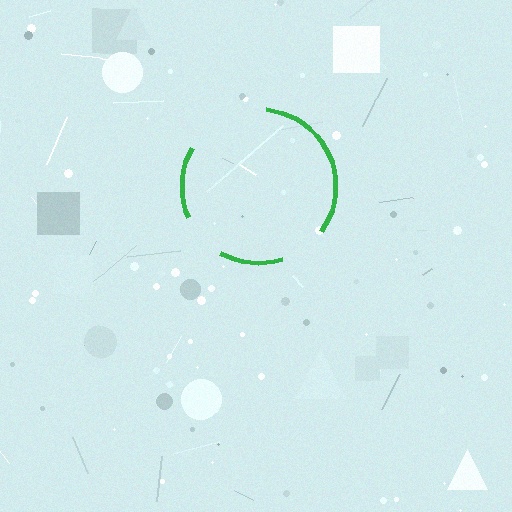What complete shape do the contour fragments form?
The contour fragments form a circle.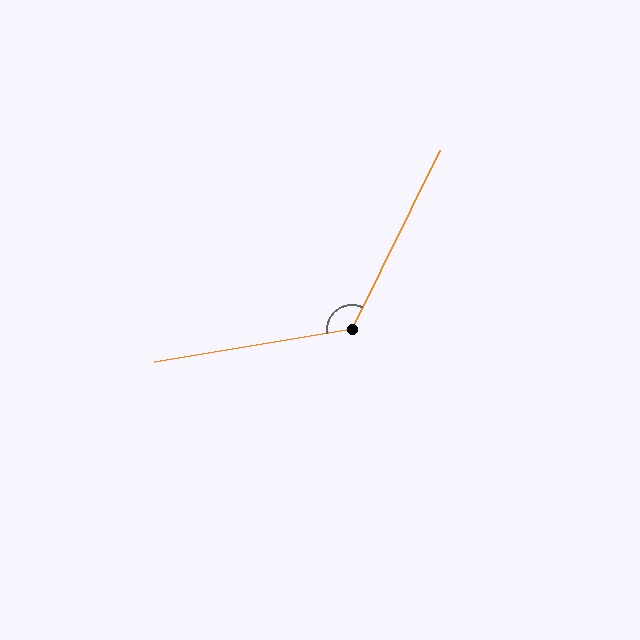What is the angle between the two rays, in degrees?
Approximately 126 degrees.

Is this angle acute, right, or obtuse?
It is obtuse.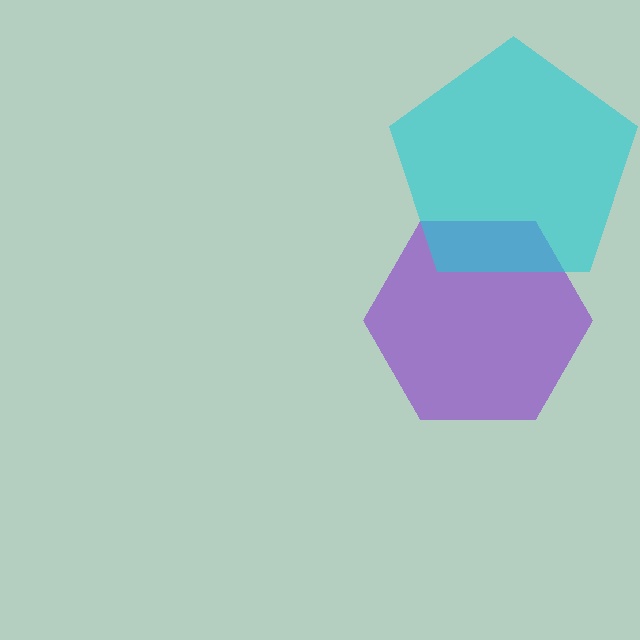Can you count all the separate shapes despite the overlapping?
Yes, there are 2 separate shapes.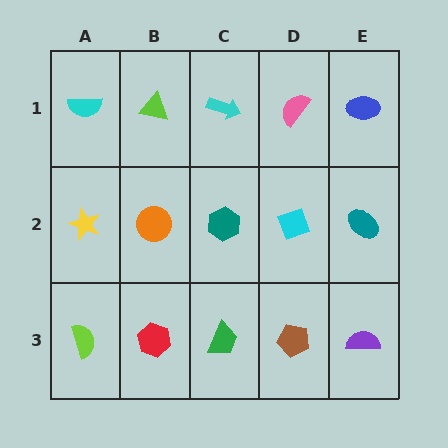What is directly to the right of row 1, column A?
A lime triangle.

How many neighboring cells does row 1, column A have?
2.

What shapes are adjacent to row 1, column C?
A teal hexagon (row 2, column C), a lime triangle (row 1, column B), a pink semicircle (row 1, column D).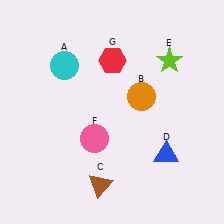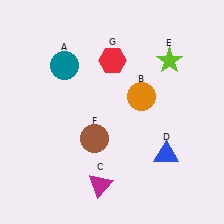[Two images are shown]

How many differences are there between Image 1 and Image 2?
There are 3 differences between the two images.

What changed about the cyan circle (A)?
In Image 1, A is cyan. In Image 2, it changed to teal.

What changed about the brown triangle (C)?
In Image 1, C is brown. In Image 2, it changed to magenta.